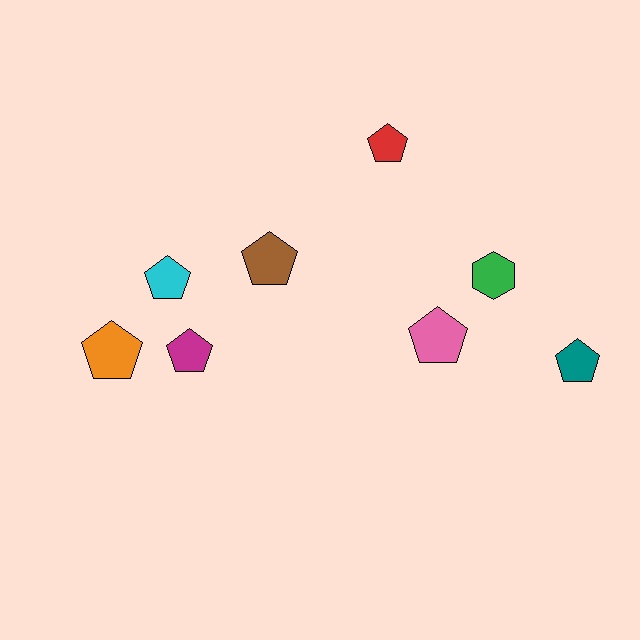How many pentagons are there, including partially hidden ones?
There are 7 pentagons.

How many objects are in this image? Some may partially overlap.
There are 8 objects.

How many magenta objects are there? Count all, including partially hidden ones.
There is 1 magenta object.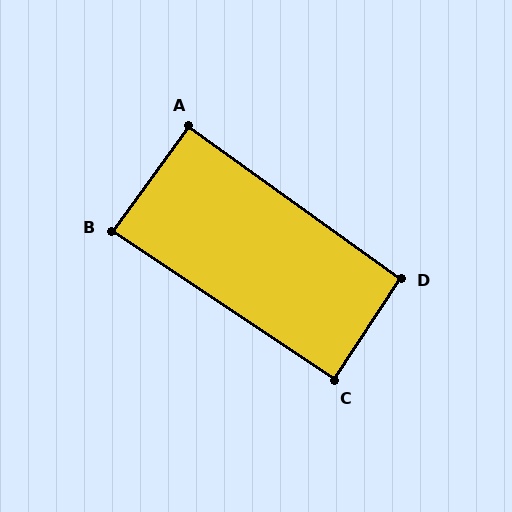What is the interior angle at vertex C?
Approximately 90 degrees (approximately right).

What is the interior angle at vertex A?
Approximately 90 degrees (approximately right).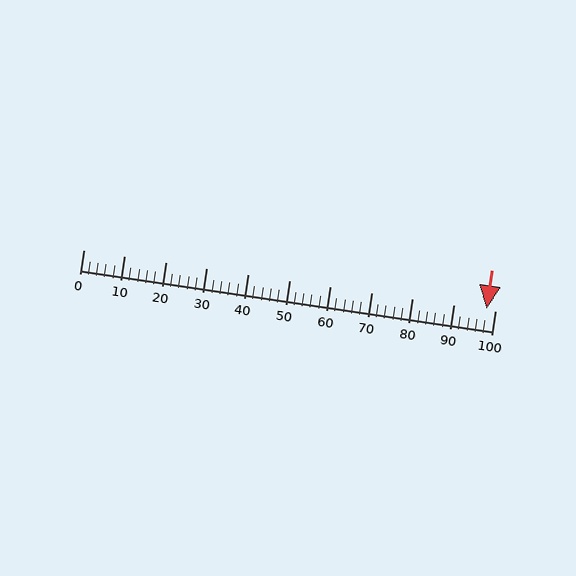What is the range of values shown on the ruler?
The ruler shows values from 0 to 100.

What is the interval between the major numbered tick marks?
The major tick marks are spaced 10 units apart.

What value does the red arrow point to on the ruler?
The red arrow points to approximately 98.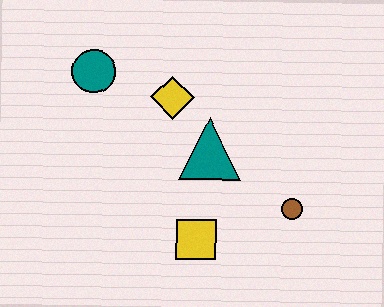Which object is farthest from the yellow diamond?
The brown circle is farthest from the yellow diamond.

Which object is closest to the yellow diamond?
The teal triangle is closest to the yellow diamond.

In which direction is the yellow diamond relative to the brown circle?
The yellow diamond is to the left of the brown circle.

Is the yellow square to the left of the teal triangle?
Yes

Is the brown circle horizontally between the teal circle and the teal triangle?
No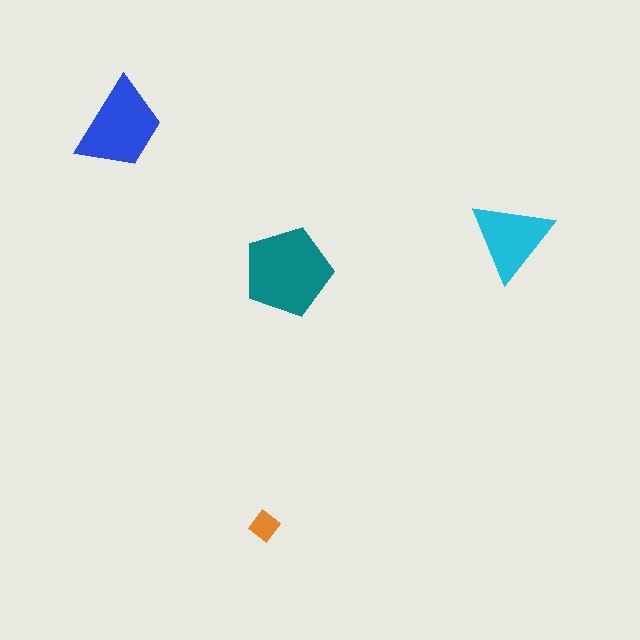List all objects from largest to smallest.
The teal pentagon, the blue trapezoid, the cyan triangle, the orange diamond.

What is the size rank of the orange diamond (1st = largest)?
4th.